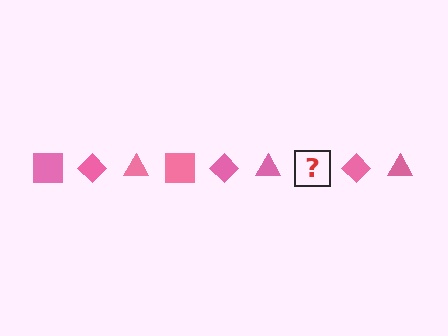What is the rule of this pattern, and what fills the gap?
The rule is that the pattern cycles through square, diamond, triangle shapes in pink. The gap should be filled with a pink square.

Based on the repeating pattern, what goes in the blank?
The blank should be a pink square.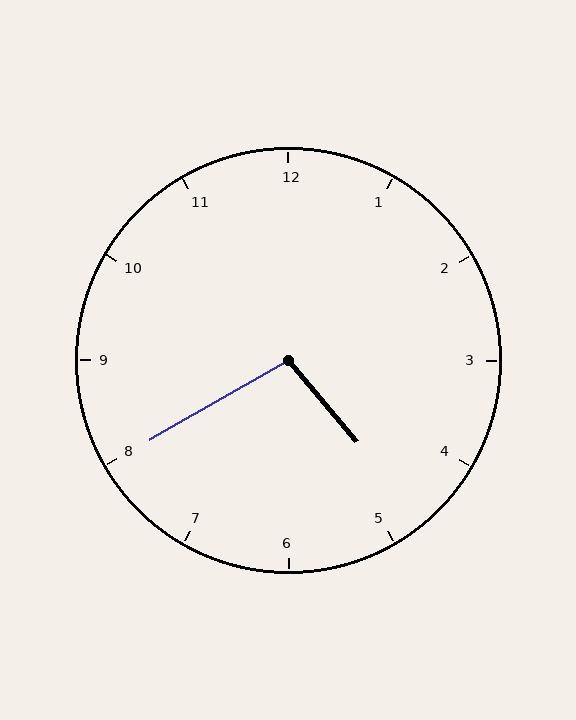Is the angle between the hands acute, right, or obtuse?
It is obtuse.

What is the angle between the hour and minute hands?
Approximately 100 degrees.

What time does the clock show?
4:40.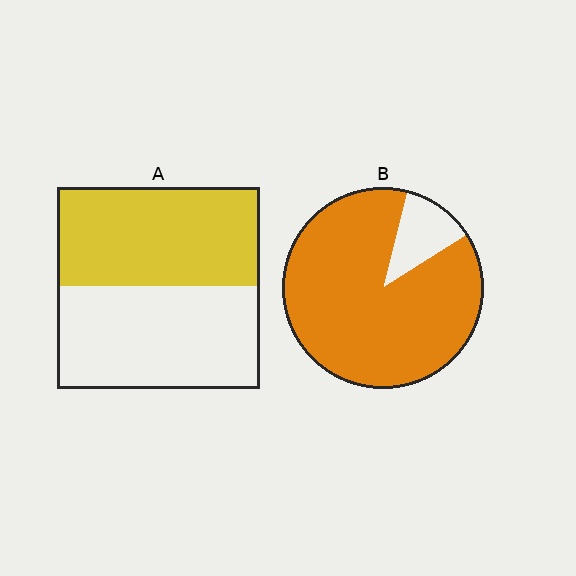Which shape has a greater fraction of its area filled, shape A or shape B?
Shape B.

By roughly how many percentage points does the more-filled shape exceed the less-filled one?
By roughly 40 percentage points (B over A).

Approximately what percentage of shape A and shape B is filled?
A is approximately 50% and B is approximately 90%.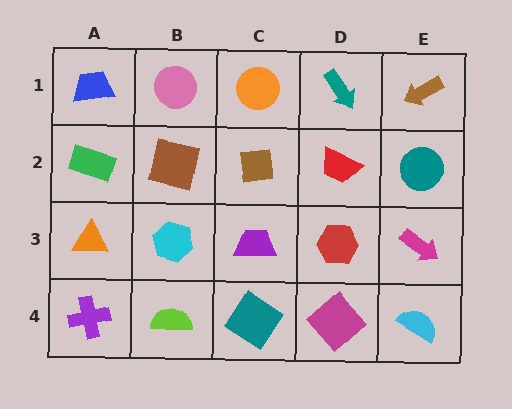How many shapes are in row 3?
5 shapes.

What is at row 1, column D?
A teal arrow.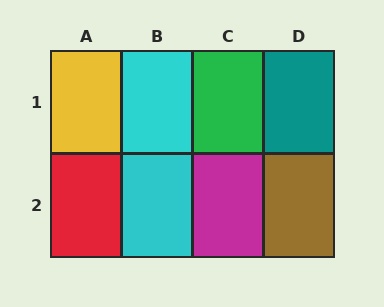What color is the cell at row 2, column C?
Magenta.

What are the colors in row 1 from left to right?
Yellow, cyan, green, teal.